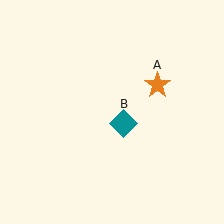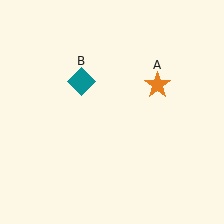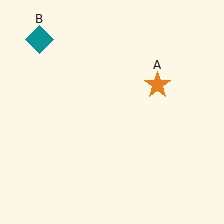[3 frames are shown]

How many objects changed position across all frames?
1 object changed position: teal diamond (object B).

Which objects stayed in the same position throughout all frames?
Orange star (object A) remained stationary.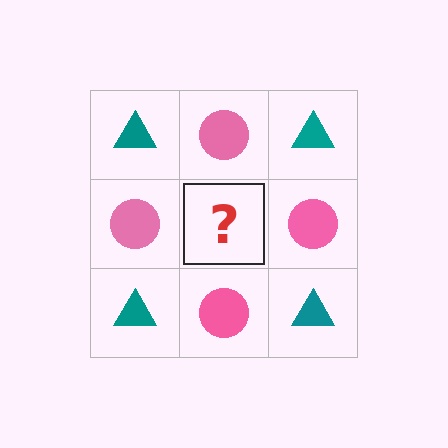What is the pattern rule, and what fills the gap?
The rule is that it alternates teal triangle and pink circle in a checkerboard pattern. The gap should be filled with a teal triangle.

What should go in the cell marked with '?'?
The missing cell should contain a teal triangle.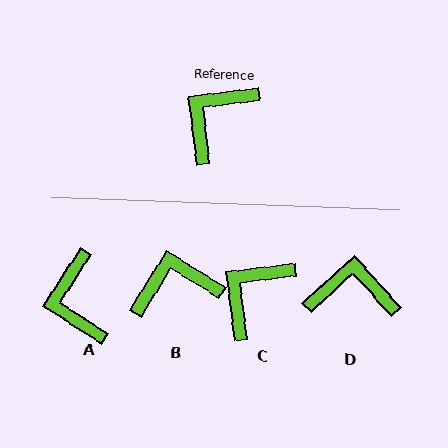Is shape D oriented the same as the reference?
No, it is off by about 54 degrees.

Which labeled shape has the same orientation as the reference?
C.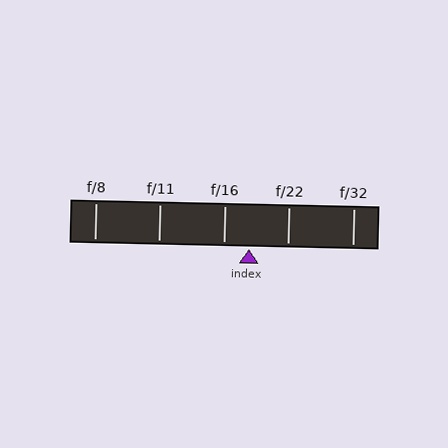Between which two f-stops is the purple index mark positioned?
The index mark is between f/16 and f/22.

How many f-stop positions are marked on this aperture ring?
There are 5 f-stop positions marked.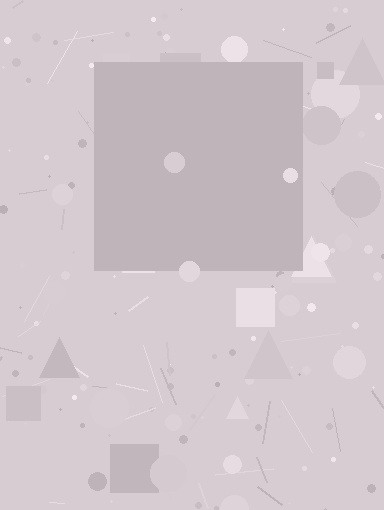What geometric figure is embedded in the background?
A square is embedded in the background.